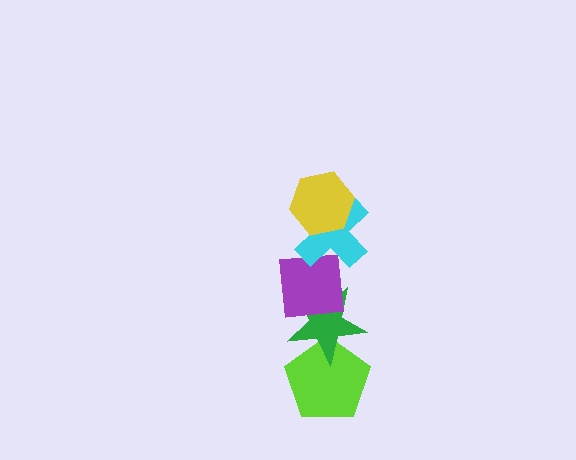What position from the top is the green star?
The green star is 4th from the top.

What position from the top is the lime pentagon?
The lime pentagon is 5th from the top.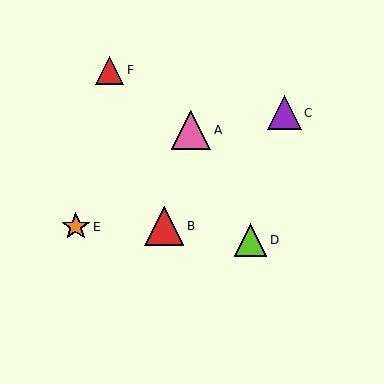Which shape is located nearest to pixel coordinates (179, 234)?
The red triangle (labeled B) at (164, 226) is nearest to that location.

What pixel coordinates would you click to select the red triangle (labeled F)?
Click at (110, 70) to select the red triangle F.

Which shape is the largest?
The pink triangle (labeled A) is the largest.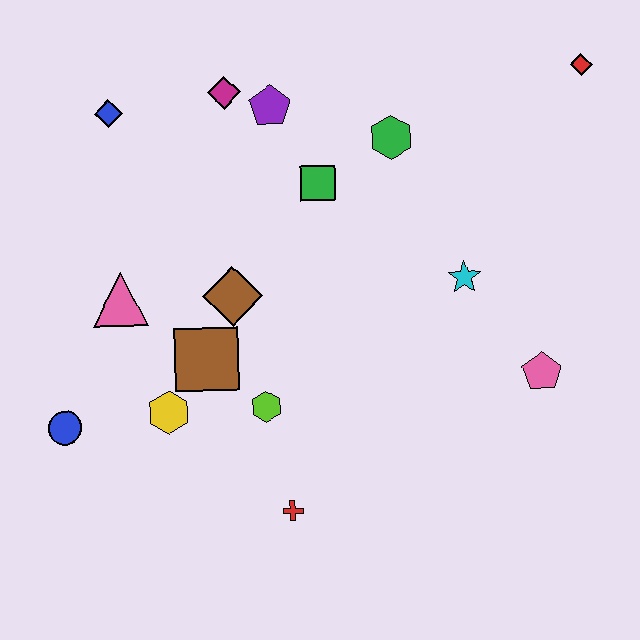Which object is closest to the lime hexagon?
The brown square is closest to the lime hexagon.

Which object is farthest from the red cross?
The red diamond is farthest from the red cross.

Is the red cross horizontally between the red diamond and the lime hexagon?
Yes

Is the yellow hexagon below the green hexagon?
Yes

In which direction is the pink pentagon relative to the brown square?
The pink pentagon is to the right of the brown square.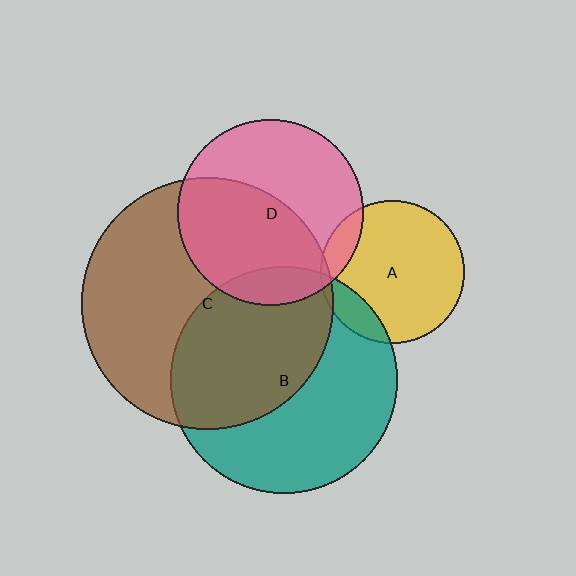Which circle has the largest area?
Circle C (brown).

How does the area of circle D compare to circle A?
Approximately 1.7 times.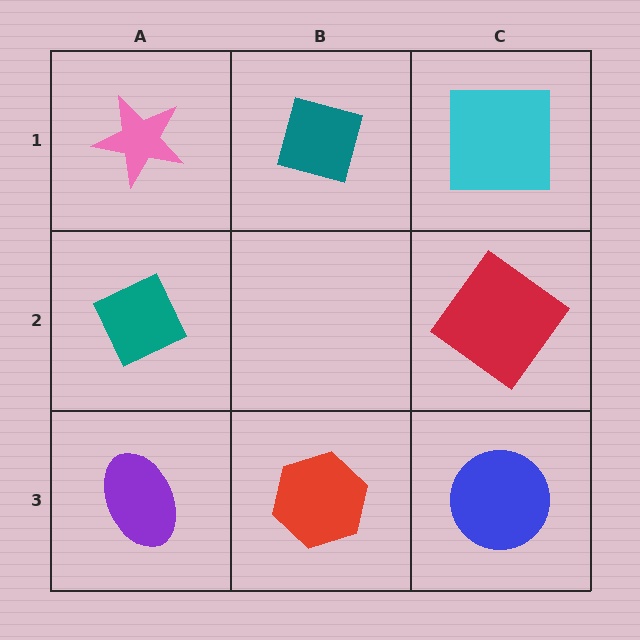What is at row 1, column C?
A cyan square.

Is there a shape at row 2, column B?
No, that cell is empty.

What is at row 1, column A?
A pink star.